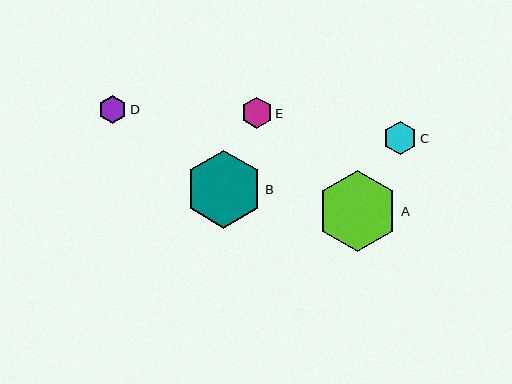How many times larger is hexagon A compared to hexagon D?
Hexagon A is approximately 2.9 times the size of hexagon D.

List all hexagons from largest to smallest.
From largest to smallest: A, B, C, E, D.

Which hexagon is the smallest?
Hexagon D is the smallest with a size of approximately 28 pixels.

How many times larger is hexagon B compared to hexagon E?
Hexagon B is approximately 2.5 times the size of hexagon E.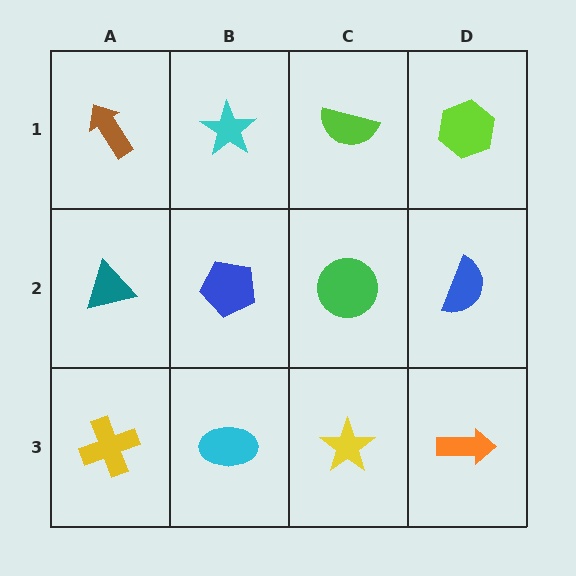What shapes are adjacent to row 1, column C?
A green circle (row 2, column C), a cyan star (row 1, column B), a lime hexagon (row 1, column D).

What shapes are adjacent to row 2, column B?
A cyan star (row 1, column B), a cyan ellipse (row 3, column B), a teal triangle (row 2, column A), a green circle (row 2, column C).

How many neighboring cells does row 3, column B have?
3.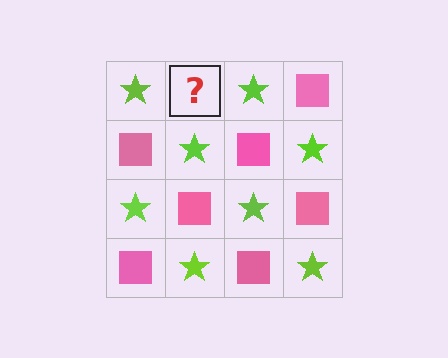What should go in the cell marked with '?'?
The missing cell should contain a pink square.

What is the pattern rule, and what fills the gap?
The rule is that it alternates lime star and pink square in a checkerboard pattern. The gap should be filled with a pink square.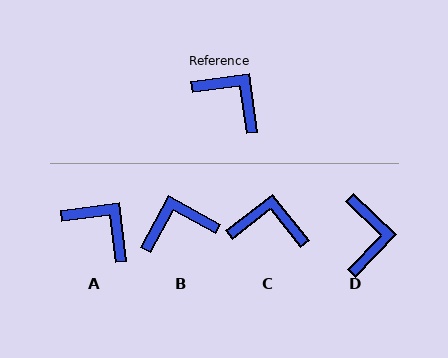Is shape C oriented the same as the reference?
No, it is off by about 31 degrees.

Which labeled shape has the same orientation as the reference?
A.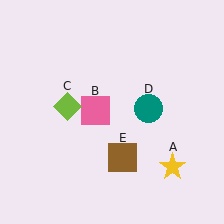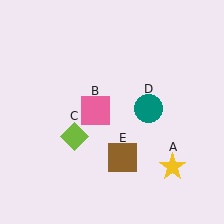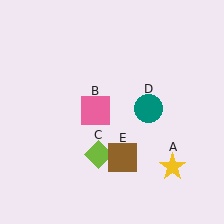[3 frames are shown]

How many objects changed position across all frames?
1 object changed position: lime diamond (object C).